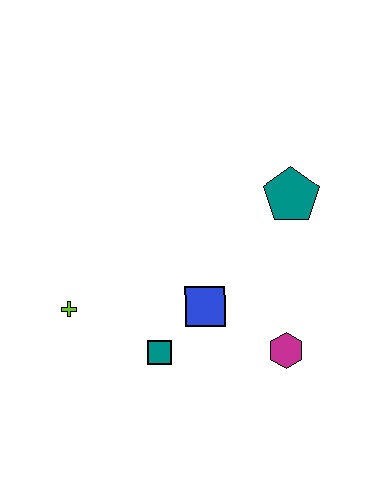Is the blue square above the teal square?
Yes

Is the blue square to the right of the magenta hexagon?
No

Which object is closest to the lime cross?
The teal square is closest to the lime cross.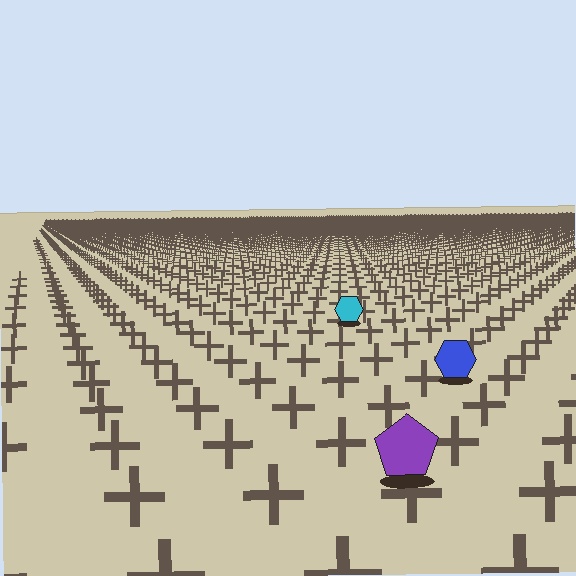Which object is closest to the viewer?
The purple pentagon is closest. The texture marks near it are larger and more spread out.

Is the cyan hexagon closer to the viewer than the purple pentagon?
No. The purple pentagon is closer — you can tell from the texture gradient: the ground texture is coarser near it.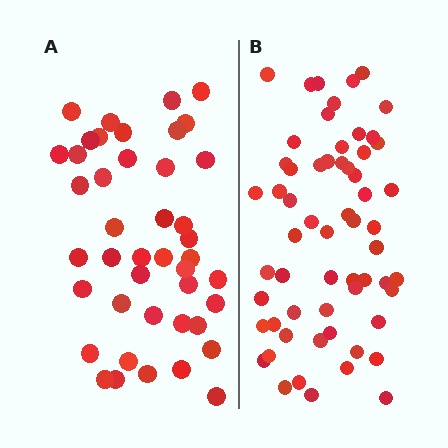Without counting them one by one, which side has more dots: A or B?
Region B (the right region) has more dots.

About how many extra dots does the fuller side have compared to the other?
Region B has approximately 15 more dots than region A.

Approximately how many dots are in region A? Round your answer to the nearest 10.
About 40 dots. (The exact count is 43, which rounds to 40.)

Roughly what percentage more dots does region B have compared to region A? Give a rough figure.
About 40% more.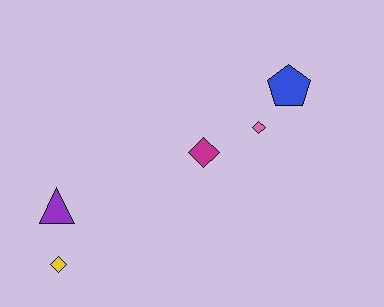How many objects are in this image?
There are 5 objects.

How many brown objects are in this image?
There are no brown objects.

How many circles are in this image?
There are no circles.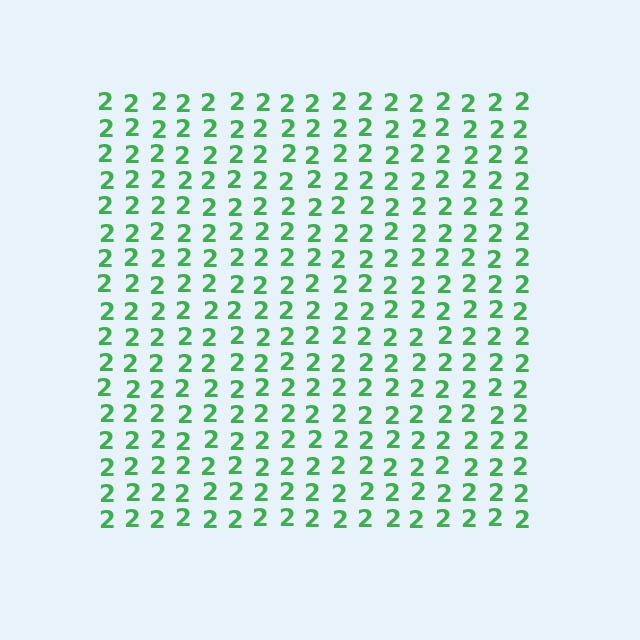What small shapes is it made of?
It is made of small digit 2's.